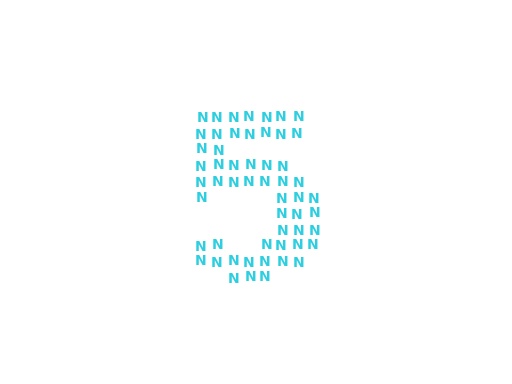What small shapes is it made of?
It is made of small letter N's.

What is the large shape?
The large shape is the digit 5.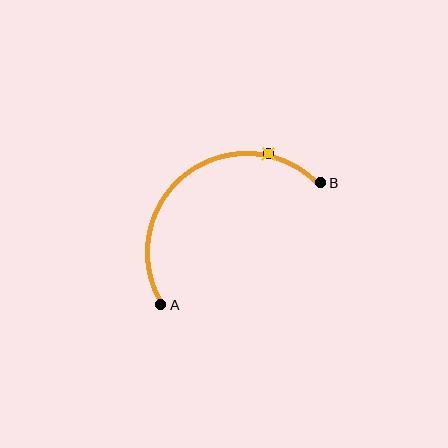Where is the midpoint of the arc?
The arc midpoint is the point on the curve farthest from the straight line joining A and B. It sits above and to the left of that line.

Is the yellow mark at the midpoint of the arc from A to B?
No. The yellow mark lies on the arc but is closer to endpoint B. The arc midpoint would be at the point on the curve equidistant along the arc from both A and B.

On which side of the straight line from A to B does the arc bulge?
The arc bulges above and to the left of the straight line connecting A and B.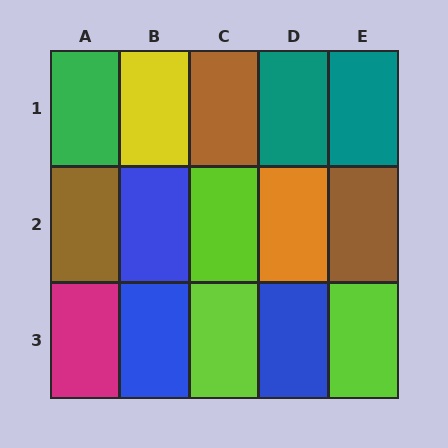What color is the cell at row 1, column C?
Brown.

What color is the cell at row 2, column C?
Lime.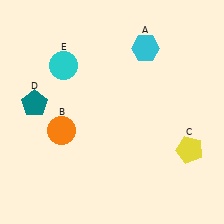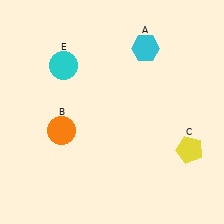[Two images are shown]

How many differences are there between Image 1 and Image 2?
There is 1 difference between the two images.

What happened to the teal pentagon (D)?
The teal pentagon (D) was removed in Image 2. It was in the top-left area of Image 1.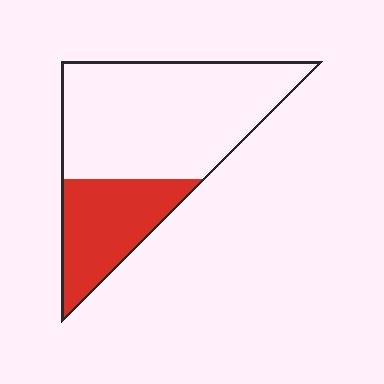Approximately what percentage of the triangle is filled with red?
Approximately 30%.